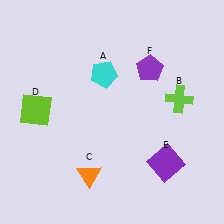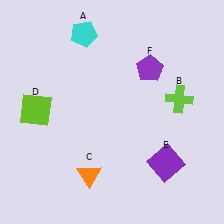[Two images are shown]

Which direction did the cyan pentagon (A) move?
The cyan pentagon (A) moved up.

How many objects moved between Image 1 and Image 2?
1 object moved between the two images.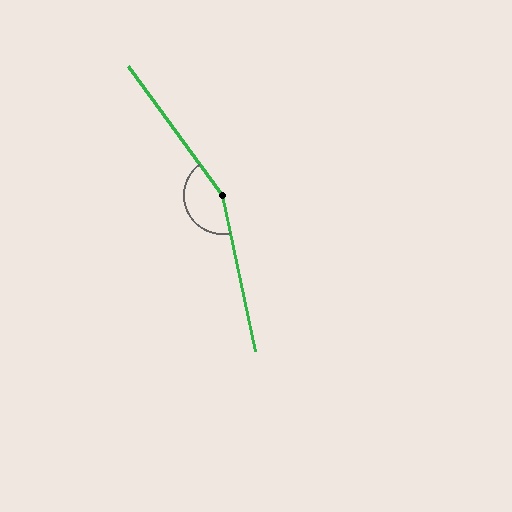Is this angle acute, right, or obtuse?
It is obtuse.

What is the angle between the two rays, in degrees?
Approximately 156 degrees.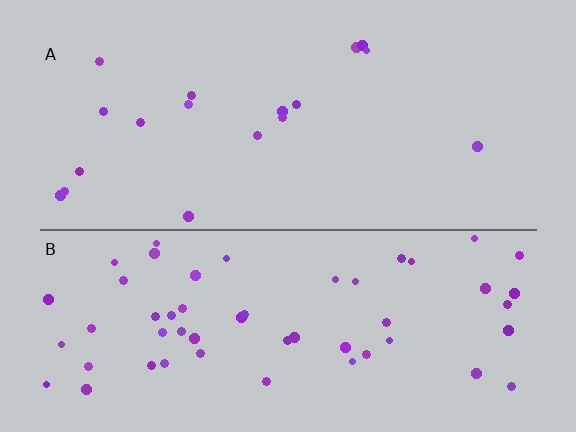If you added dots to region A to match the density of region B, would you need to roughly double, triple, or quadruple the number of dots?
Approximately triple.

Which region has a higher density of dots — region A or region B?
B (the bottom).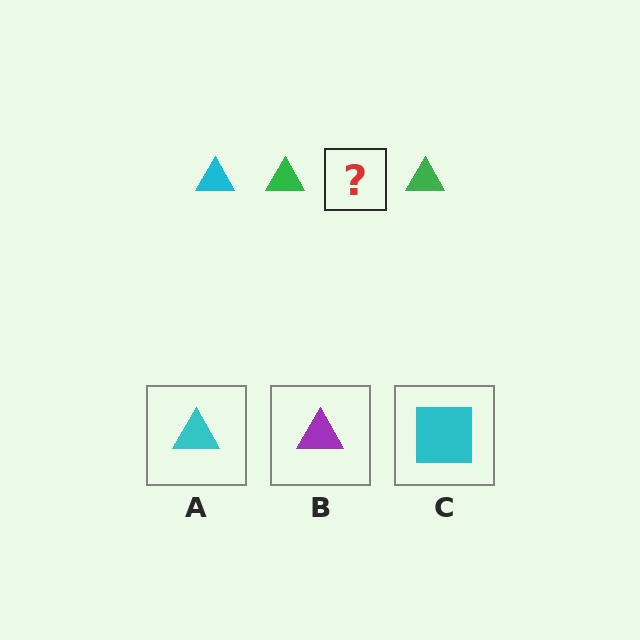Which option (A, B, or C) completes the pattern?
A.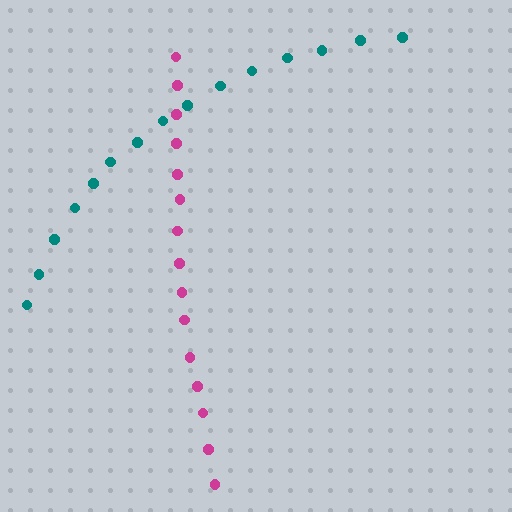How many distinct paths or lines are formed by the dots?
There are 2 distinct paths.